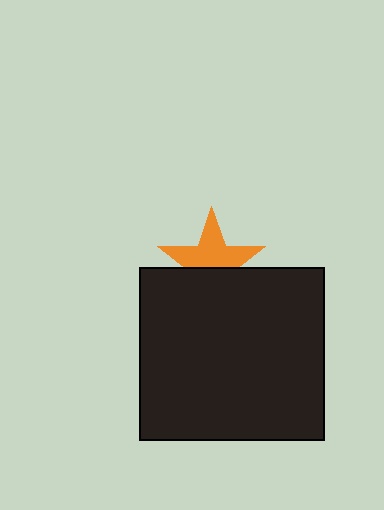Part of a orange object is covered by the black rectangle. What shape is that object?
It is a star.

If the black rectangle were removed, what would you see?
You would see the complete orange star.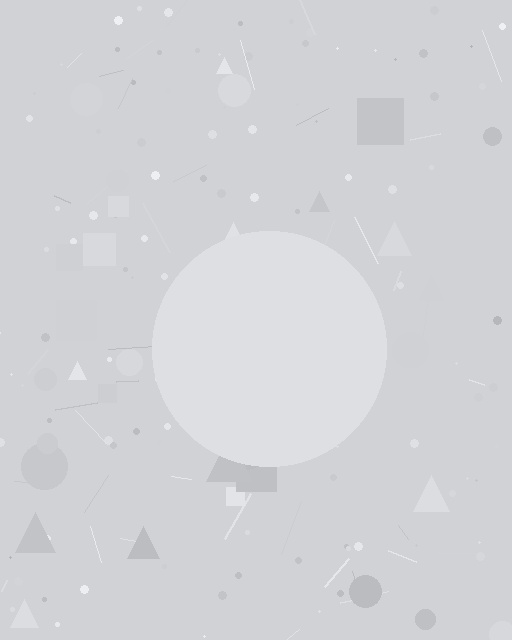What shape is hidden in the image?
A circle is hidden in the image.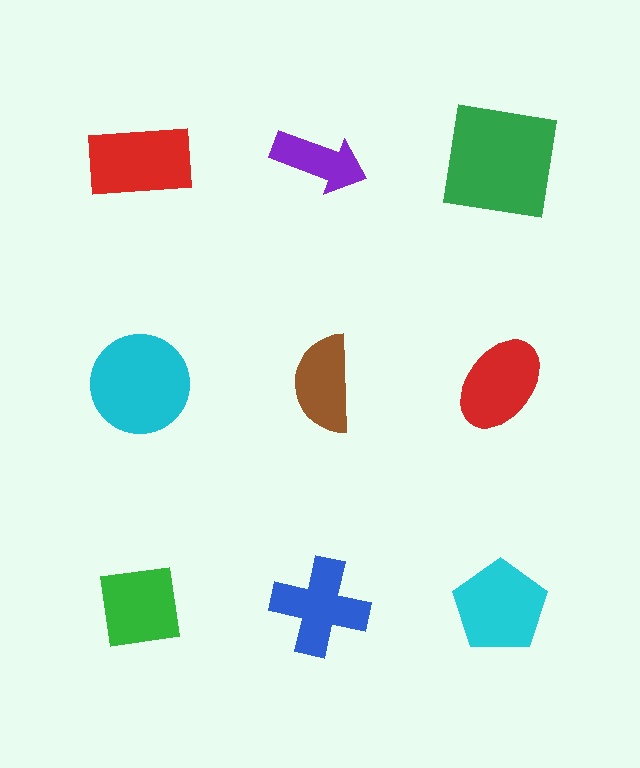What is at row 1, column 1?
A red rectangle.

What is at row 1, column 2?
A purple arrow.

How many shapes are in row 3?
3 shapes.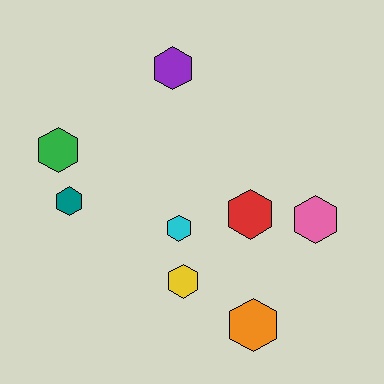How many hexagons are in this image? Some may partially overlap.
There are 8 hexagons.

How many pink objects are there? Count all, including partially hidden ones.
There is 1 pink object.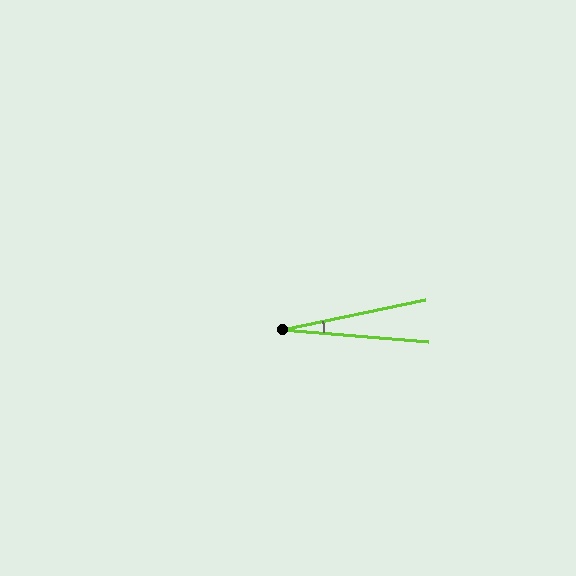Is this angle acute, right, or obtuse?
It is acute.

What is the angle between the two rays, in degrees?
Approximately 16 degrees.